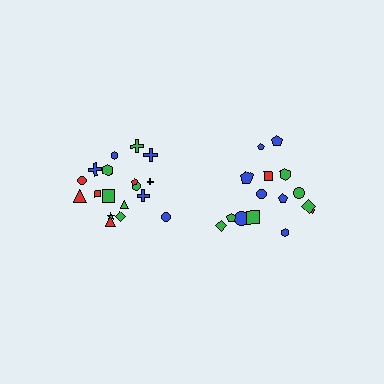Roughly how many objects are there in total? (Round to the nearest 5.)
Roughly 35 objects in total.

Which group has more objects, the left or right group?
The left group.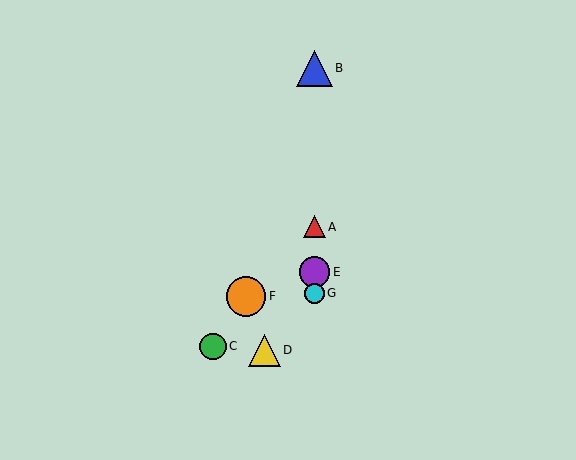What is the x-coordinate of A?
Object A is at x≈314.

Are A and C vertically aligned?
No, A is at x≈314 and C is at x≈213.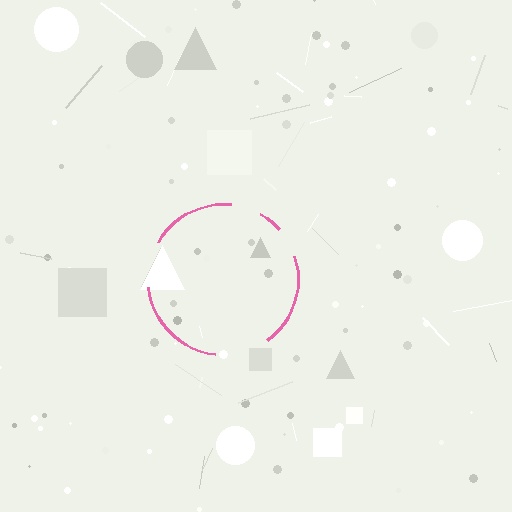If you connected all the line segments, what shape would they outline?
They would outline a circle.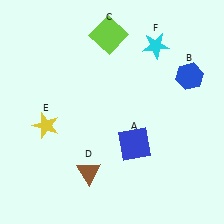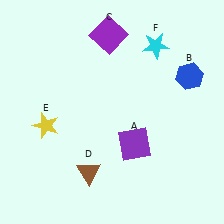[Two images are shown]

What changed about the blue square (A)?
In Image 1, A is blue. In Image 2, it changed to purple.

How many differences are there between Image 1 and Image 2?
There are 2 differences between the two images.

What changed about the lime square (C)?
In Image 1, C is lime. In Image 2, it changed to purple.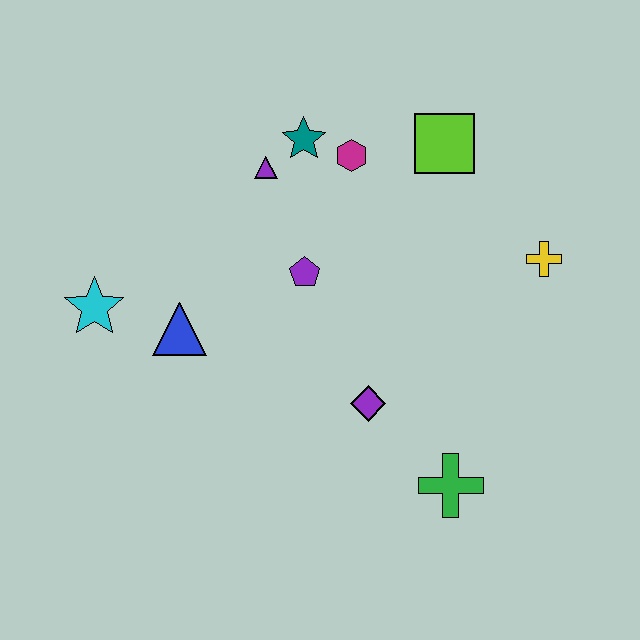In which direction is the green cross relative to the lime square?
The green cross is below the lime square.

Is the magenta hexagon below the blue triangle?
No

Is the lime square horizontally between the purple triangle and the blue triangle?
No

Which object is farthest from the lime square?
The cyan star is farthest from the lime square.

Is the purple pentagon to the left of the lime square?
Yes